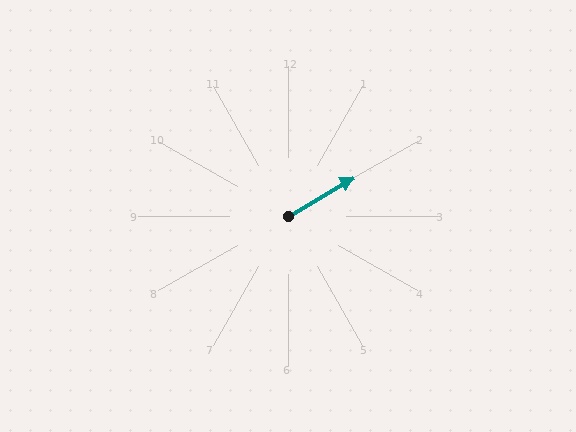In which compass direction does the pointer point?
Northeast.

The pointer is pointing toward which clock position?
Roughly 2 o'clock.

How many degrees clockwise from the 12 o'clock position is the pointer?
Approximately 59 degrees.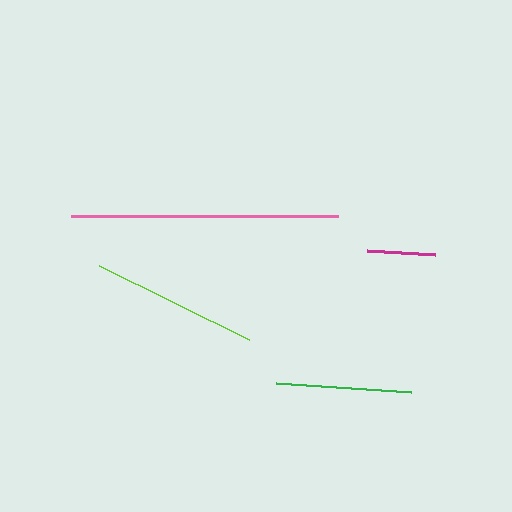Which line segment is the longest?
The pink line is the longest at approximately 267 pixels.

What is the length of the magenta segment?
The magenta segment is approximately 68 pixels long.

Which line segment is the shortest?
The magenta line is the shortest at approximately 68 pixels.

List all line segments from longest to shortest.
From longest to shortest: pink, lime, green, magenta.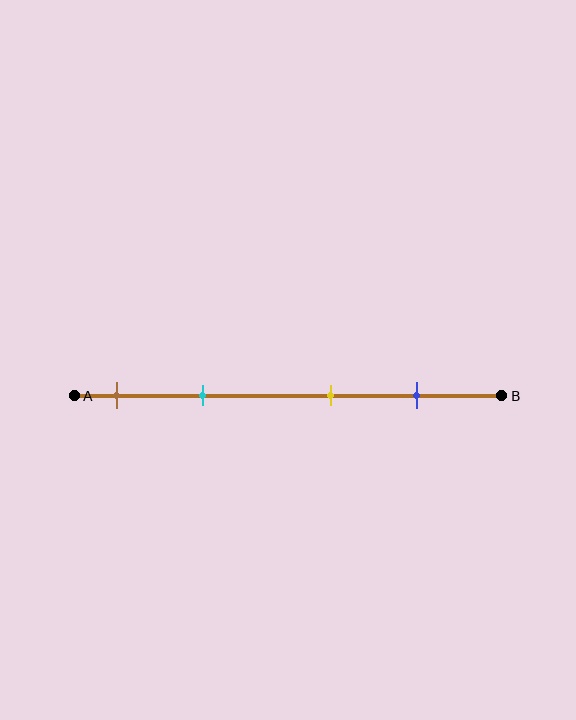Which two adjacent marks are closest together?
The brown and cyan marks are the closest adjacent pair.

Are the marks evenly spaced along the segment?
No, the marks are not evenly spaced.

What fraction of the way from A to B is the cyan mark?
The cyan mark is approximately 30% (0.3) of the way from A to B.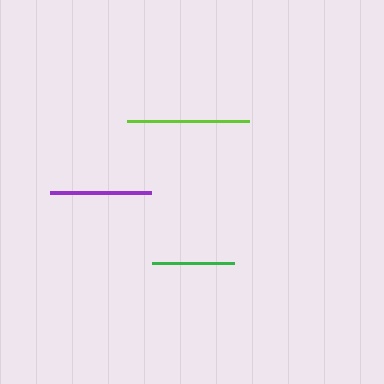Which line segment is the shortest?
The green line is the shortest at approximately 82 pixels.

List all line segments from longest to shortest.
From longest to shortest: lime, purple, green.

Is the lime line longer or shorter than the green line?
The lime line is longer than the green line.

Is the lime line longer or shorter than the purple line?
The lime line is longer than the purple line.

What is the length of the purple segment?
The purple segment is approximately 101 pixels long.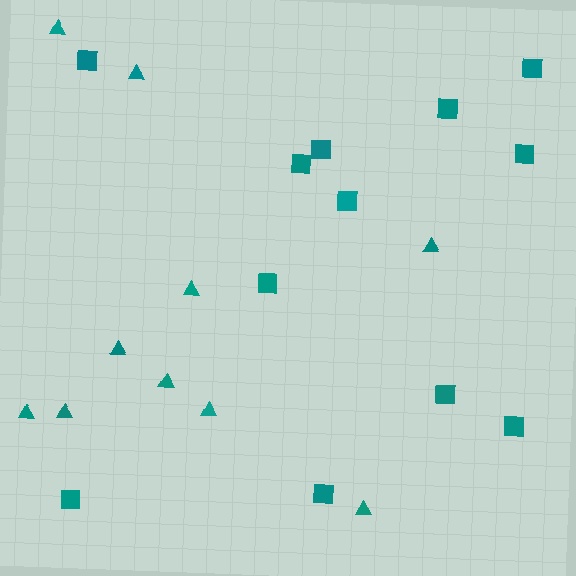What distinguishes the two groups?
There are 2 groups: one group of triangles (10) and one group of squares (12).